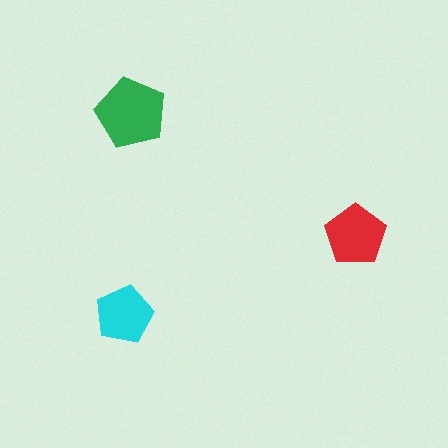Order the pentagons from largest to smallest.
the green one, the red one, the cyan one.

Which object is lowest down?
The cyan pentagon is bottommost.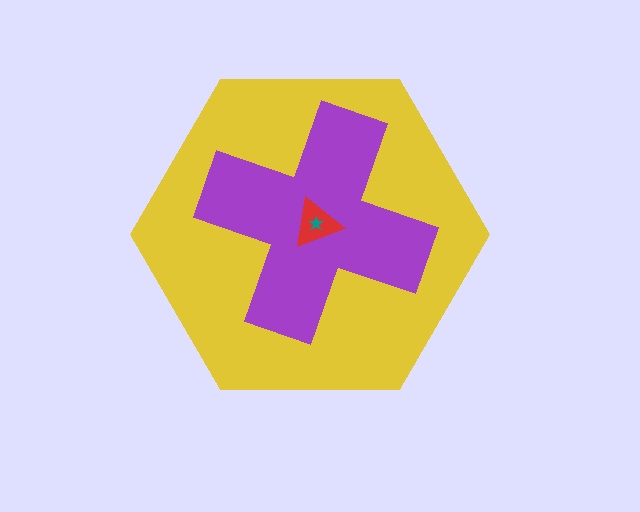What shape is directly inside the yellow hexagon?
The purple cross.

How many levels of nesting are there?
4.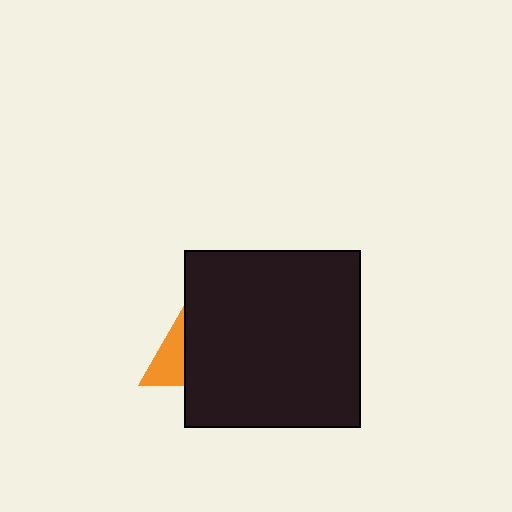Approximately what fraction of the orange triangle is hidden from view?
Roughly 66% of the orange triangle is hidden behind the black square.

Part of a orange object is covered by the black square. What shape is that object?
It is a triangle.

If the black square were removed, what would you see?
You would see the complete orange triangle.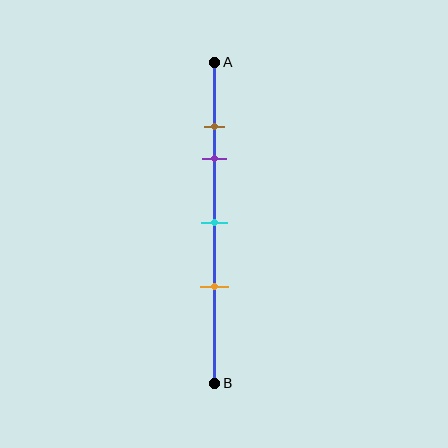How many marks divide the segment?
There are 4 marks dividing the segment.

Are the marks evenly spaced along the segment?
No, the marks are not evenly spaced.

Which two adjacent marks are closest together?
The brown and purple marks are the closest adjacent pair.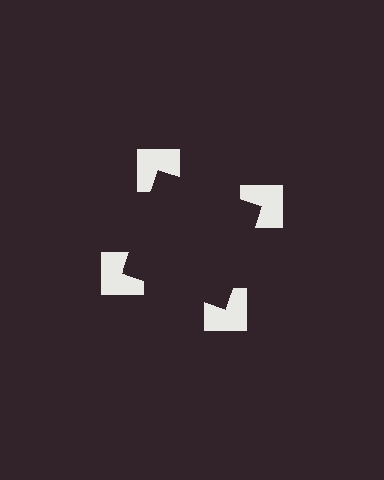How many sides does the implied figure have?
4 sides.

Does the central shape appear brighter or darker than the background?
It typically appears slightly darker than the background, even though no actual brightness change is drawn.